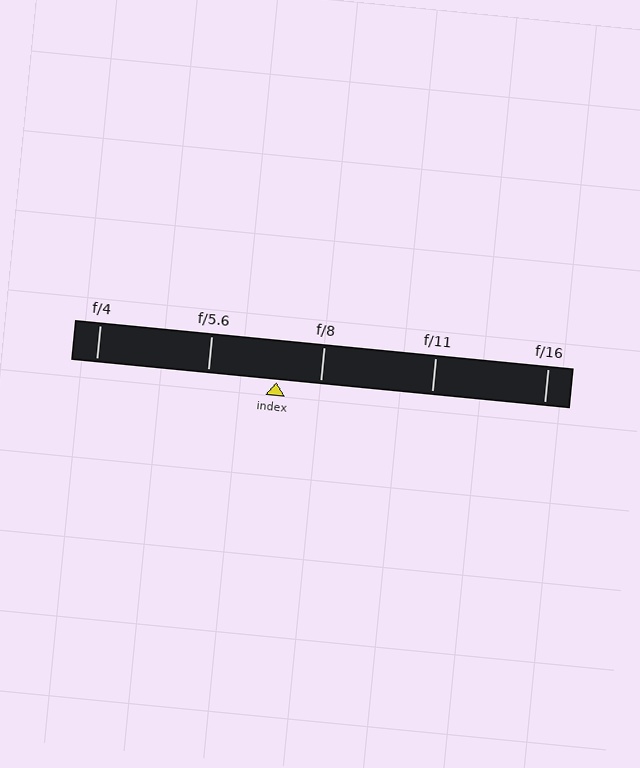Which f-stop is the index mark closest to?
The index mark is closest to f/8.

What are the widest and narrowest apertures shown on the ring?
The widest aperture shown is f/4 and the narrowest is f/16.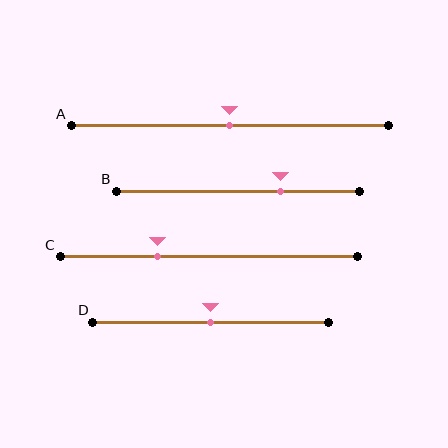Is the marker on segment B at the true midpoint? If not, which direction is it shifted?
No, the marker on segment B is shifted to the right by about 17% of the segment length.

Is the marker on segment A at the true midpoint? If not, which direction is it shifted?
Yes, the marker on segment A is at the true midpoint.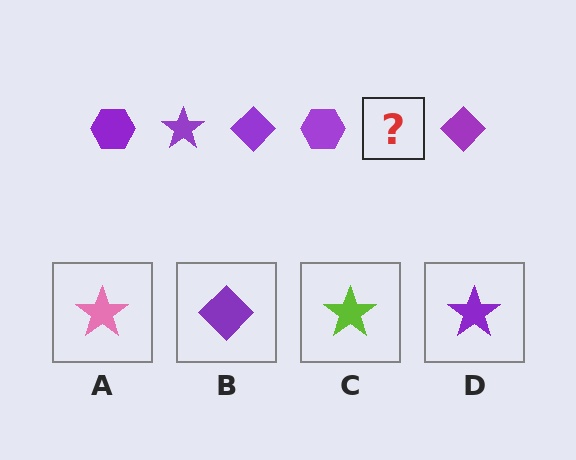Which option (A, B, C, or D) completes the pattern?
D.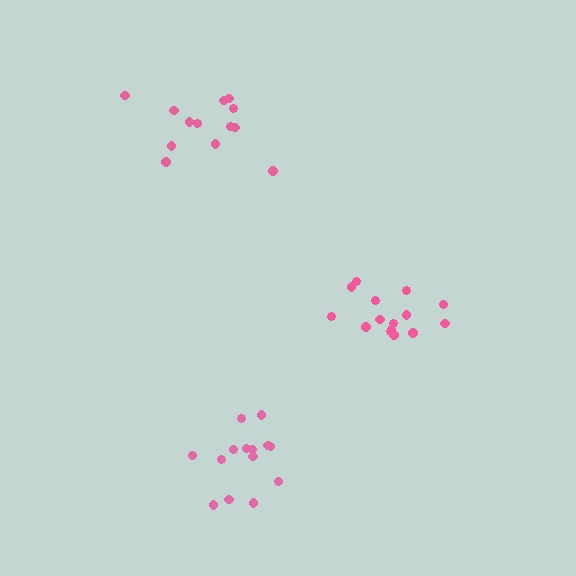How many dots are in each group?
Group 1: 13 dots, Group 2: 14 dots, Group 3: 15 dots (42 total).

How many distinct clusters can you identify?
There are 3 distinct clusters.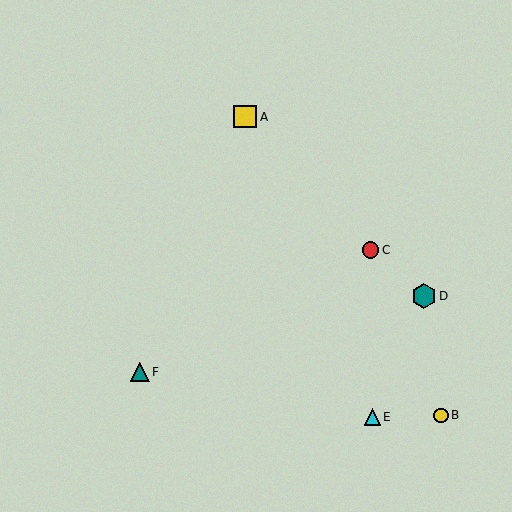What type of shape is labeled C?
Shape C is a red circle.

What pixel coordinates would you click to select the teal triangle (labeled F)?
Click at (140, 372) to select the teal triangle F.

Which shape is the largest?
The teal hexagon (labeled D) is the largest.